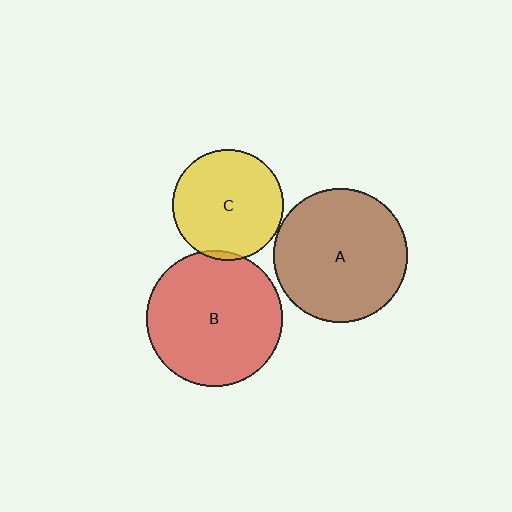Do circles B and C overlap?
Yes.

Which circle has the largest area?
Circle B (red).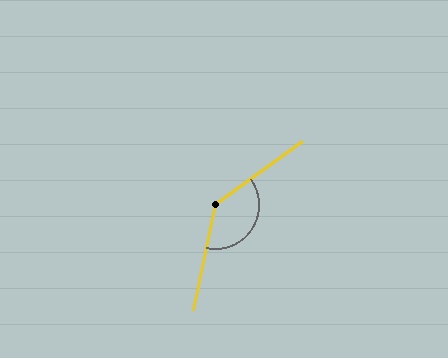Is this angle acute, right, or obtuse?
It is obtuse.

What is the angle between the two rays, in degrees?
Approximately 138 degrees.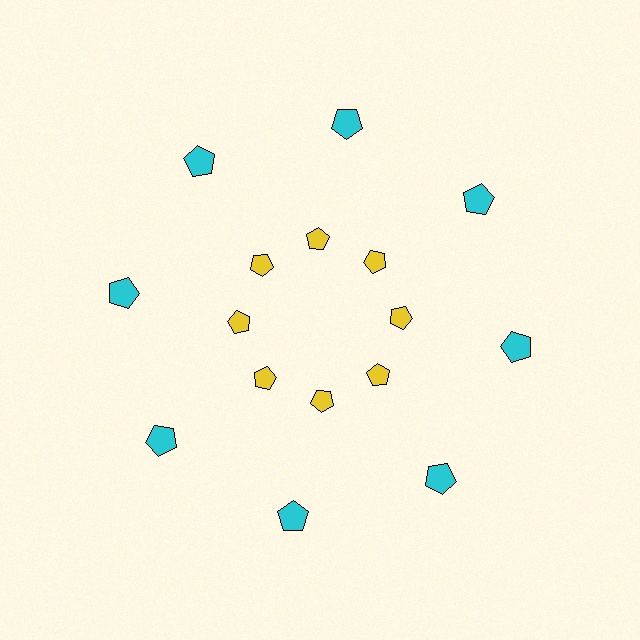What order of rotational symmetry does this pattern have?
This pattern has 8-fold rotational symmetry.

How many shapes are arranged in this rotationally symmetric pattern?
There are 16 shapes, arranged in 8 groups of 2.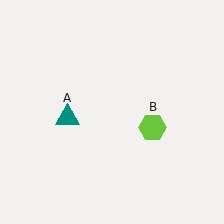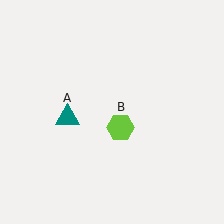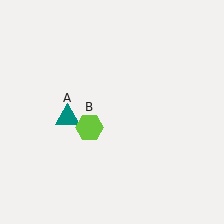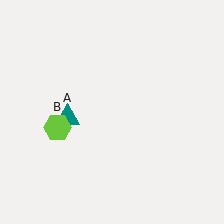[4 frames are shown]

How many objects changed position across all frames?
1 object changed position: lime hexagon (object B).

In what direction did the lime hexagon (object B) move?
The lime hexagon (object B) moved left.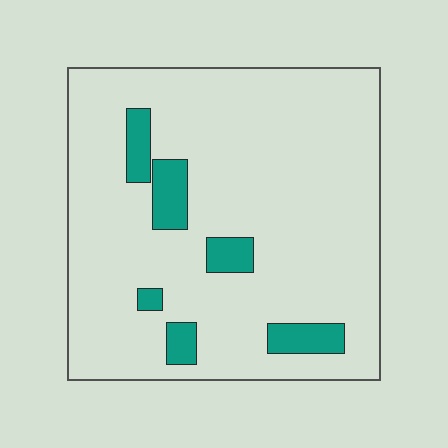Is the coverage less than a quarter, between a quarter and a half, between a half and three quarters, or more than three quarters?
Less than a quarter.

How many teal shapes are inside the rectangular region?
6.